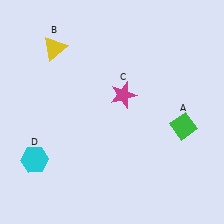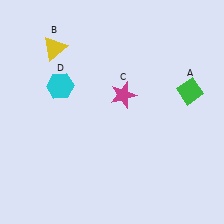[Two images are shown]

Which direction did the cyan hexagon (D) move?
The cyan hexagon (D) moved up.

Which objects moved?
The objects that moved are: the green diamond (A), the cyan hexagon (D).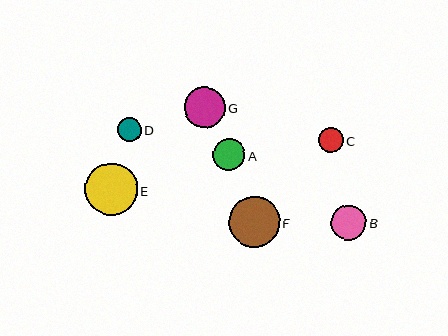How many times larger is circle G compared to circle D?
Circle G is approximately 1.7 times the size of circle D.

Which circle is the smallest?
Circle D is the smallest with a size of approximately 24 pixels.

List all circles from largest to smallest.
From largest to smallest: E, F, G, B, A, C, D.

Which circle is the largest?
Circle E is the largest with a size of approximately 52 pixels.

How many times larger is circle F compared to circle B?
Circle F is approximately 1.5 times the size of circle B.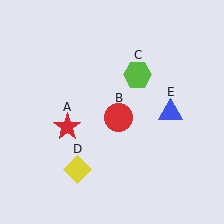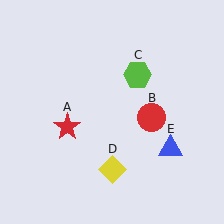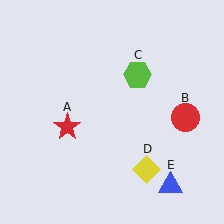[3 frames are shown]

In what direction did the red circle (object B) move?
The red circle (object B) moved right.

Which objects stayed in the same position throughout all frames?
Red star (object A) and lime hexagon (object C) remained stationary.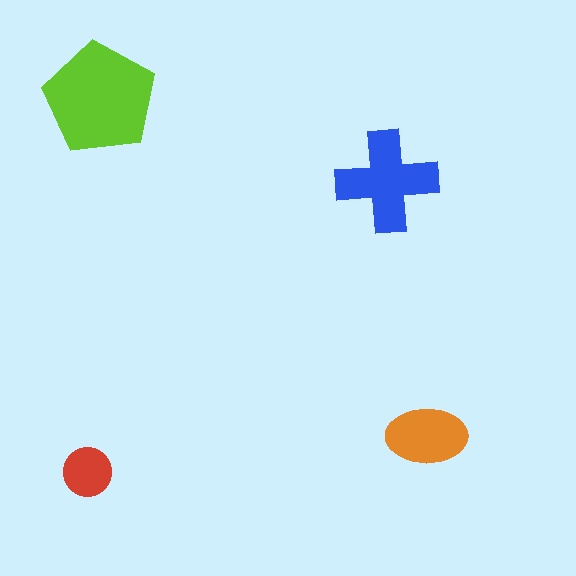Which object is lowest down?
The red circle is bottommost.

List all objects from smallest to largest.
The red circle, the orange ellipse, the blue cross, the lime pentagon.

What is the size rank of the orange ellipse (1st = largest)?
3rd.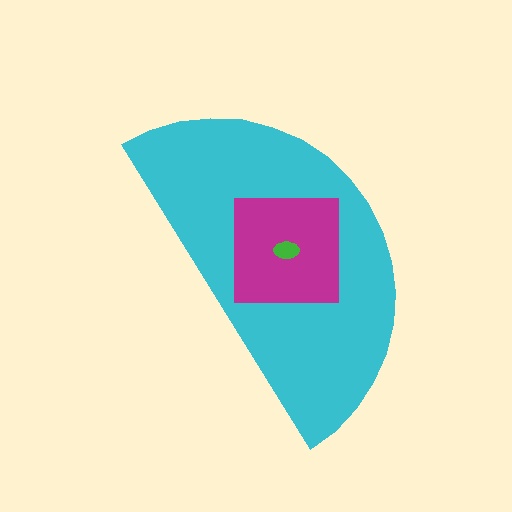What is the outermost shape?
The cyan semicircle.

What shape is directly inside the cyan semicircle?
The magenta square.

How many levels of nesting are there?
3.